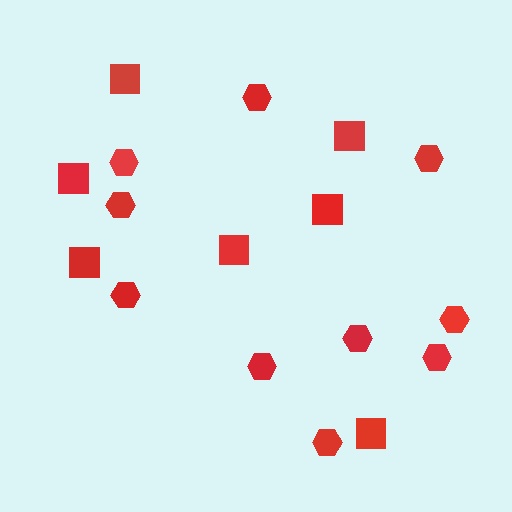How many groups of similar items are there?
There are 2 groups: one group of squares (7) and one group of hexagons (10).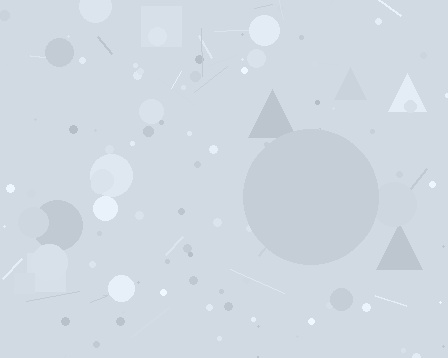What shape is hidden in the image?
A circle is hidden in the image.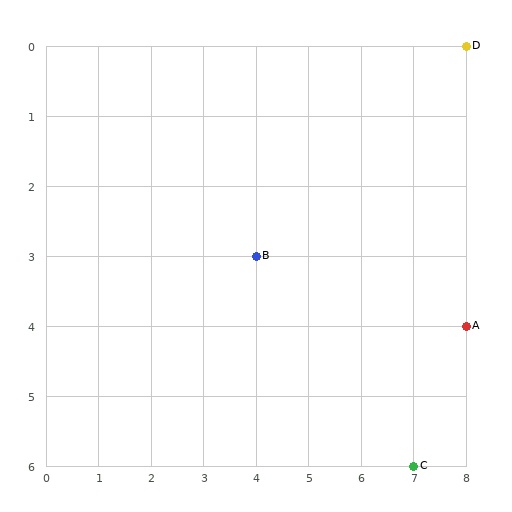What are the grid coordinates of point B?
Point B is at grid coordinates (4, 3).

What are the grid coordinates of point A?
Point A is at grid coordinates (8, 4).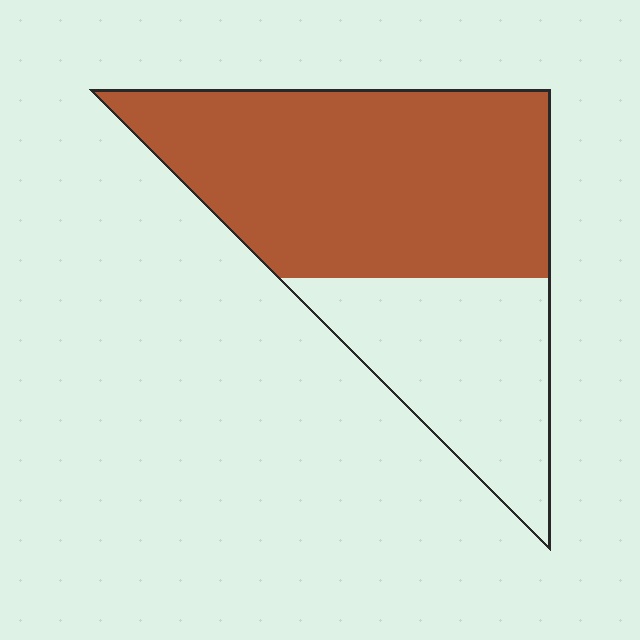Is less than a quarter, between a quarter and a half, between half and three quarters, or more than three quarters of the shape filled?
Between half and three quarters.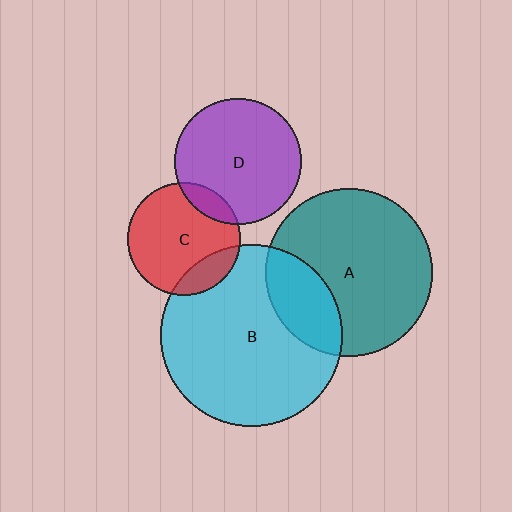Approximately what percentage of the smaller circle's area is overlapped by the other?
Approximately 15%.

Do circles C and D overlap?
Yes.